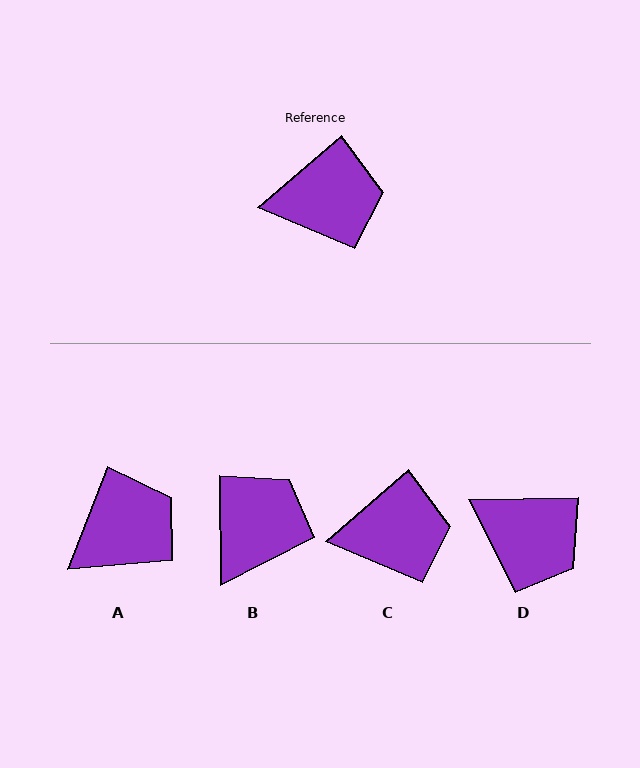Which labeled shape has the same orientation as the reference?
C.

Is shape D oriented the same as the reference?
No, it is off by about 40 degrees.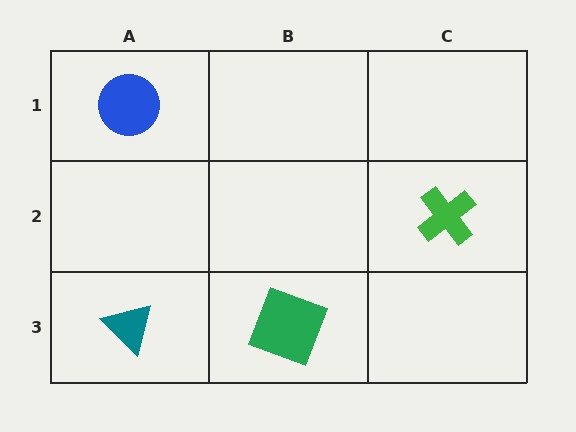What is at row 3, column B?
A green square.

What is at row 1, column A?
A blue circle.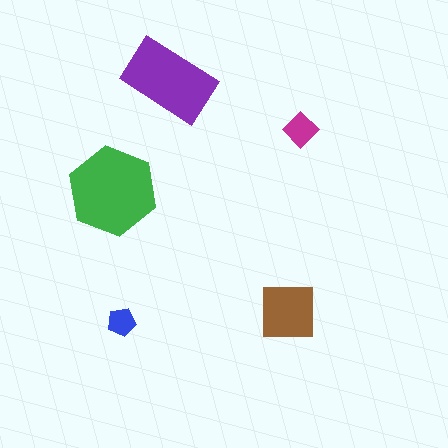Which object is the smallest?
The blue pentagon.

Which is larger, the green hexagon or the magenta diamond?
The green hexagon.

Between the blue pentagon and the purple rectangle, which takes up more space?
The purple rectangle.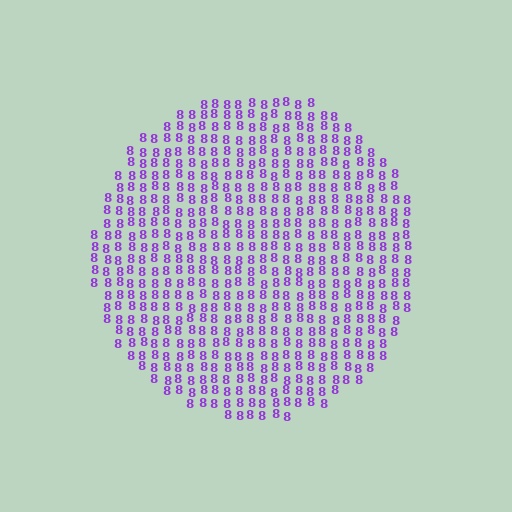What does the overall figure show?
The overall figure shows a circle.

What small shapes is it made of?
It is made of small digit 8's.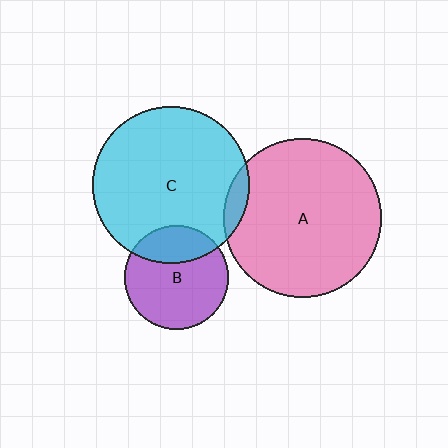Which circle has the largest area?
Circle A (pink).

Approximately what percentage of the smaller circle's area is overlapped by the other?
Approximately 5%.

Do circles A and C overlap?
Yes.